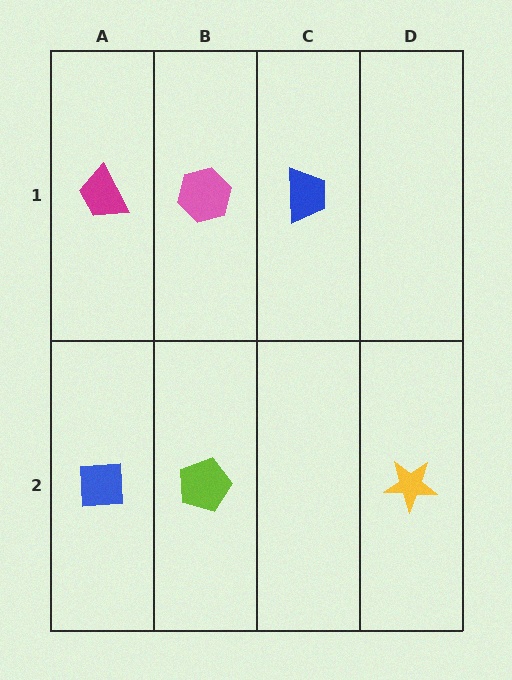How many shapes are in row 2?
3 shapes.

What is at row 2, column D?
A yellow star.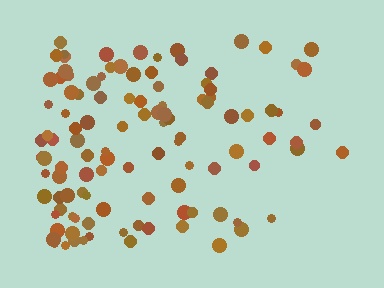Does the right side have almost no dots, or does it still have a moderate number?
Still a moderate number, just noticeably fewer than the left.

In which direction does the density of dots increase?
From right to left, with the left side densest.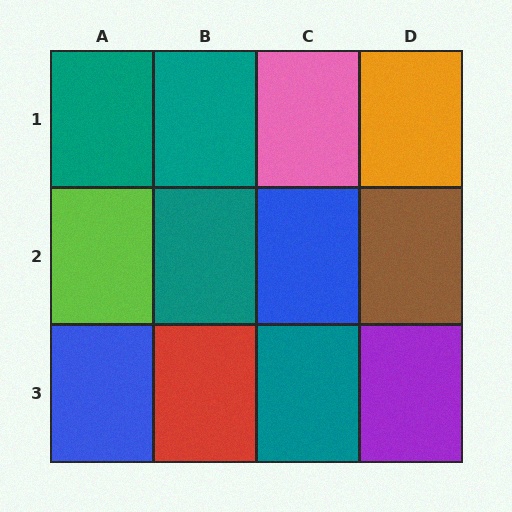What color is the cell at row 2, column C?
Blue.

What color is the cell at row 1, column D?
Orange.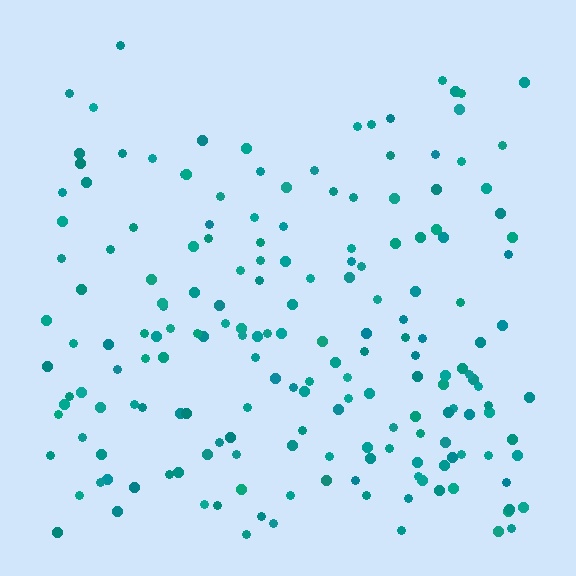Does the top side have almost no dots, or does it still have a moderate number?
Still a moderate number, just noticeably fewer than the bottom.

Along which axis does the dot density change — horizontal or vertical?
Vertical.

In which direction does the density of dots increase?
From top to bottom, with the bottom side densest.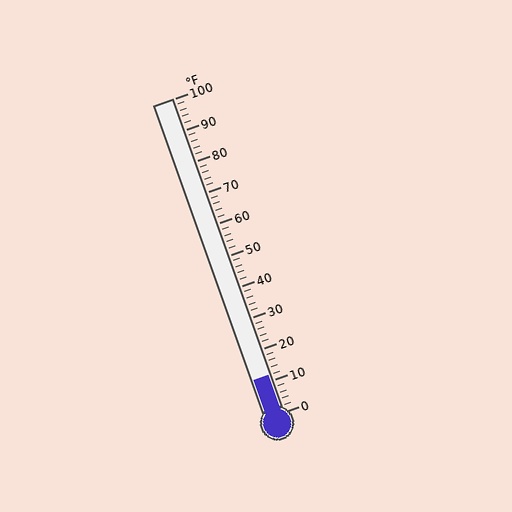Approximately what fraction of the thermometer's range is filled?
The thermometer is filled to approximately 10% of its range.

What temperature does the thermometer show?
The thermometer shows approximately 12°F.